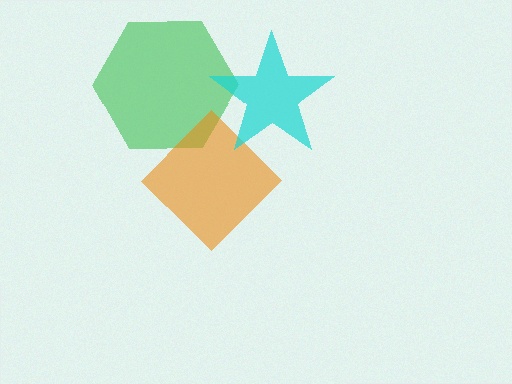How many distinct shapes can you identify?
There are 3 distinct shapes: a green hexagon, an orange diamond, a cyan star.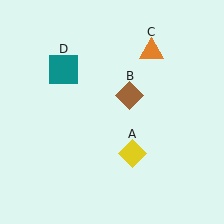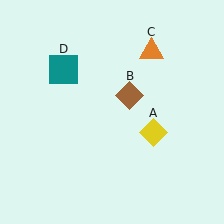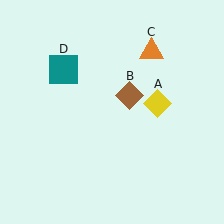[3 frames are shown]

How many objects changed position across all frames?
1 object changed position: yellow diamond (object A).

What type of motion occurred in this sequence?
The yellow diamond (object A) rotated counterclockwise around the center of the scene.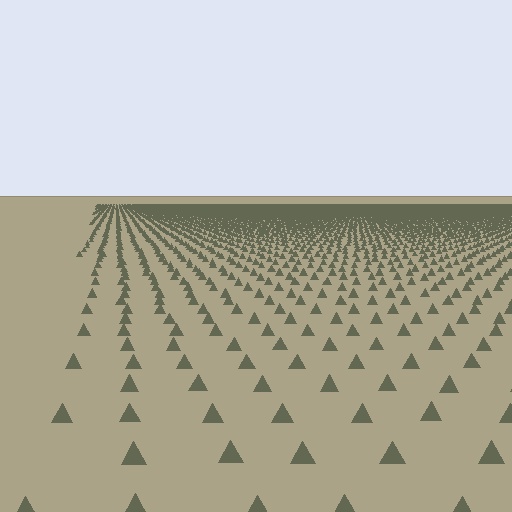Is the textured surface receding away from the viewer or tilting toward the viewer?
The surface is receding away from the viewer. Texture elements get smaller and denser toward the top.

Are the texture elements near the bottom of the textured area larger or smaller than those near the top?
Larger. Near the bottom, elements are closer to the viewer and appear at a bigger on-screen size.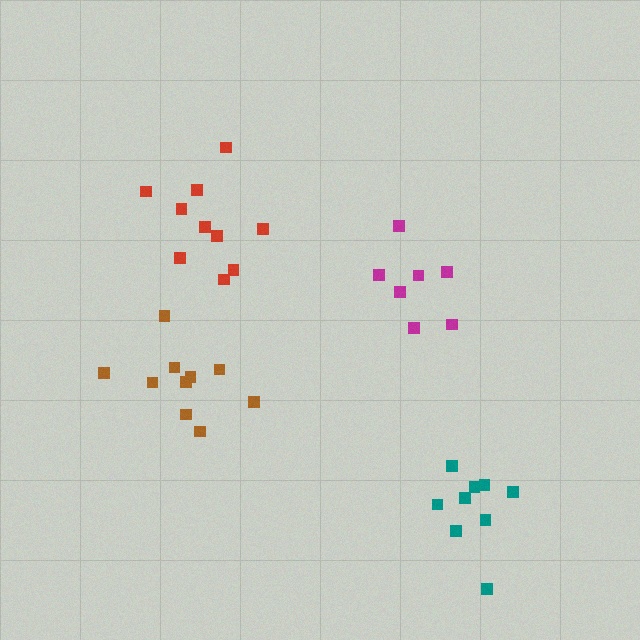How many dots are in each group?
Group 1: 10 dots, Group 2: 10 dots, Group 3: 7 dots, Group 4: 9 dots (36 total).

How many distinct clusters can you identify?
There are 4 distinct clusters.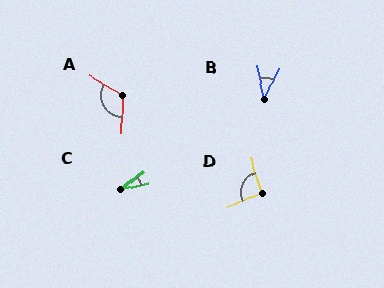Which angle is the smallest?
C, at approximately 25 degrees.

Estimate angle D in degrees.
Approximately 96 degrees.